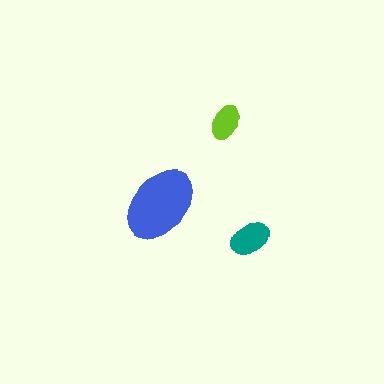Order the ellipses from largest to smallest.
the blue one, the teal one, the lime one.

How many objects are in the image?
There are 3 objects in the image.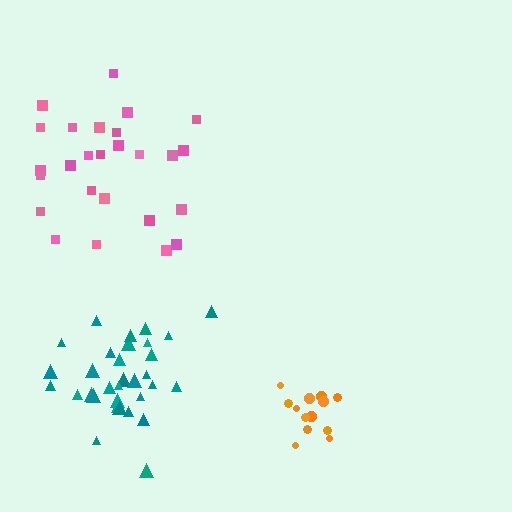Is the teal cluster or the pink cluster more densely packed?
Teal.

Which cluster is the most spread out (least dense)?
Pink.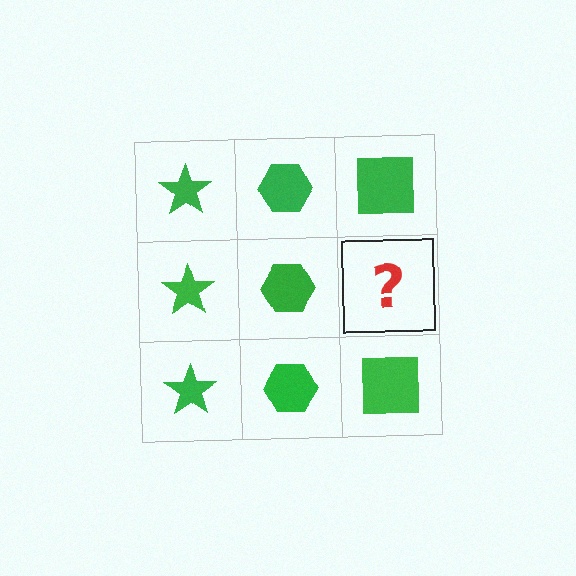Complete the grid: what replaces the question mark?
The question mark should be replaced with a green square.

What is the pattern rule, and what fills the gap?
The rule is that each column has a consistent shape. The gap should be filled with a green square.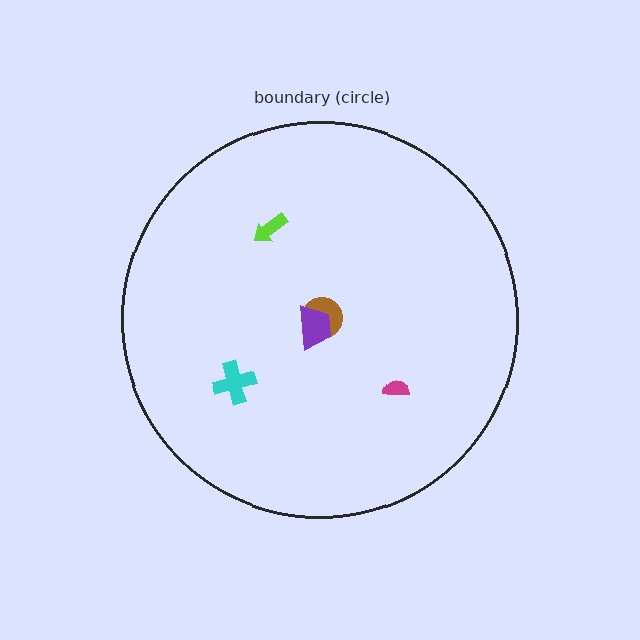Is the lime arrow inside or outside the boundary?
Inside.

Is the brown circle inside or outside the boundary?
Inside.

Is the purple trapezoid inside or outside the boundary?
Inside.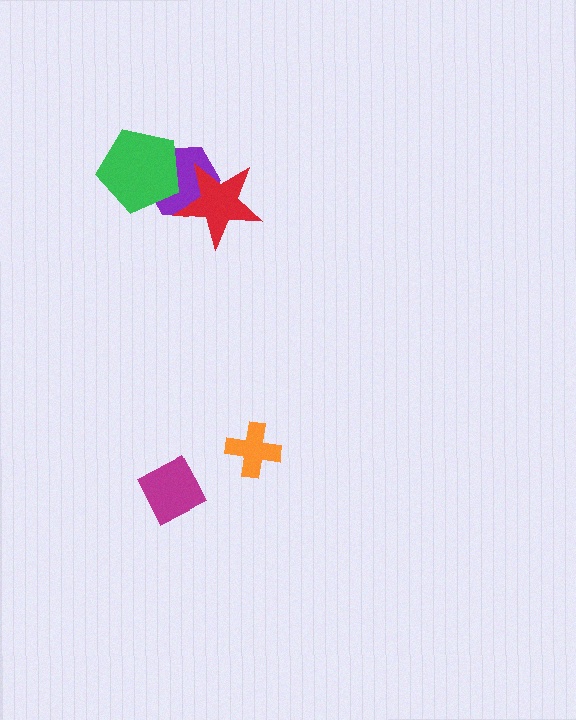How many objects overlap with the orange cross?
0 objects overlap with the orange cross.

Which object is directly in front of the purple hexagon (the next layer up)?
The green pentagon is directly in front of the purple hexagon.